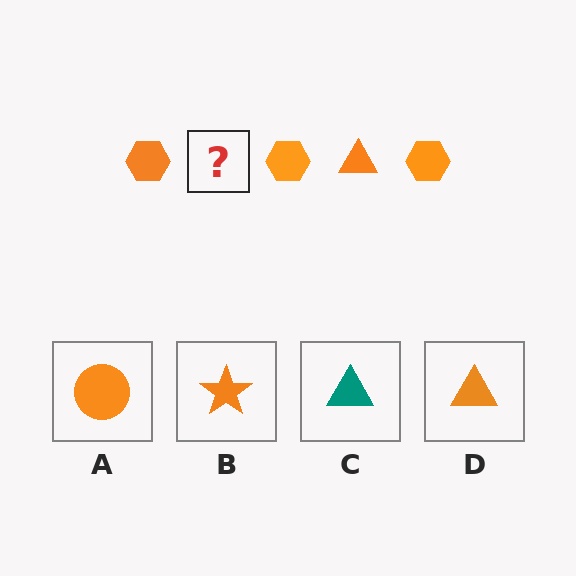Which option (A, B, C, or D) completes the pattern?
D.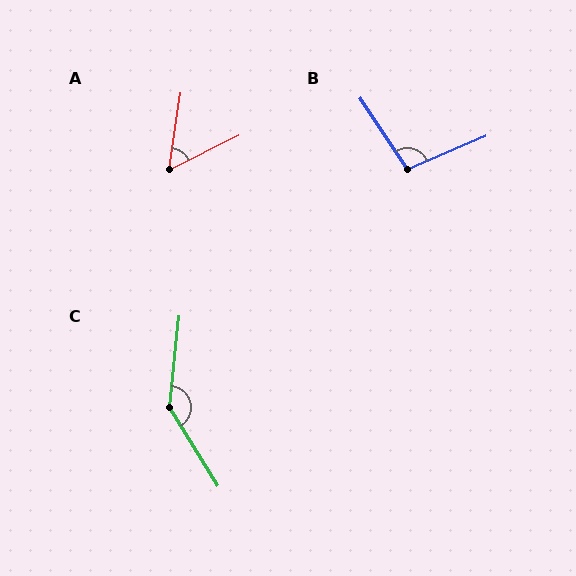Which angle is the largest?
C, at approximately 142 degrees.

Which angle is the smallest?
A, at approximately 55 degrees.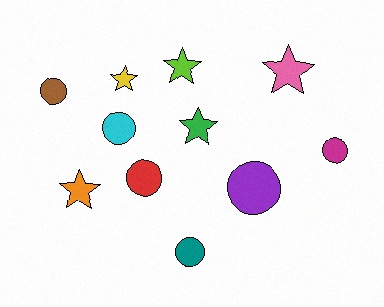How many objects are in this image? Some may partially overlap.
There are 11 objects.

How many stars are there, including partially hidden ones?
There are 5 stars.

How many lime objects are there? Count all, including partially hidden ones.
There is 1 lime object.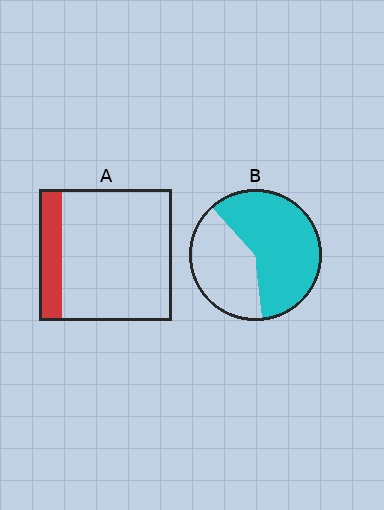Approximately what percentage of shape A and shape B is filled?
A is approximately 15% and B is approximately 60%.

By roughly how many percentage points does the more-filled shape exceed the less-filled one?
By roughly 45 percentage points (B over A).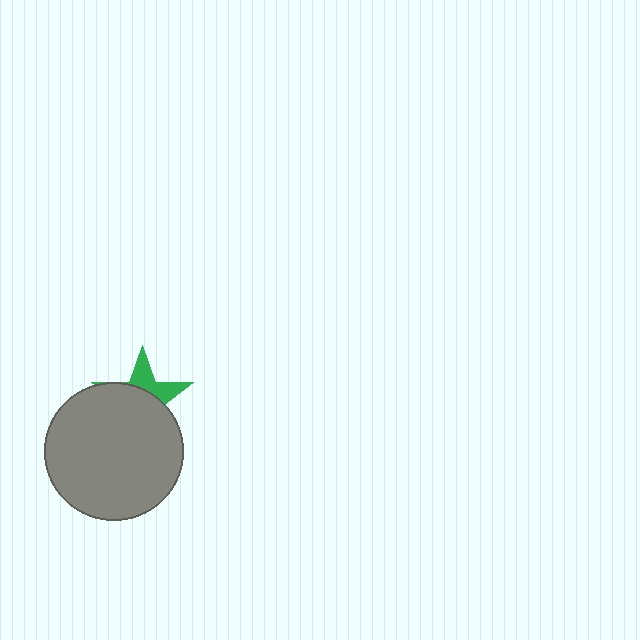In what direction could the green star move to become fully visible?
The green star could move up. That would shift it out from behind the gray circle entirely.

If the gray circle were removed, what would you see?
You would see the complete green star.